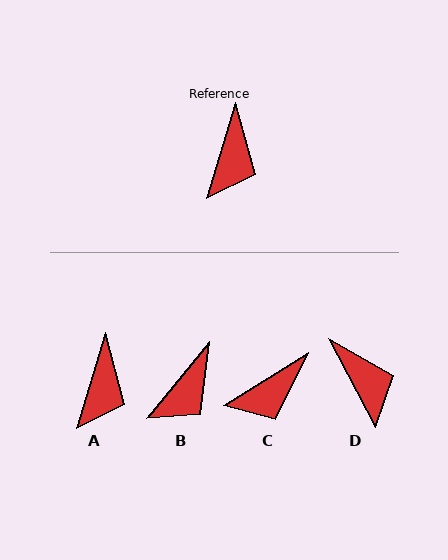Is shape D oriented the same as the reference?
No, it is off by about 45 degrees.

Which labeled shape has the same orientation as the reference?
A.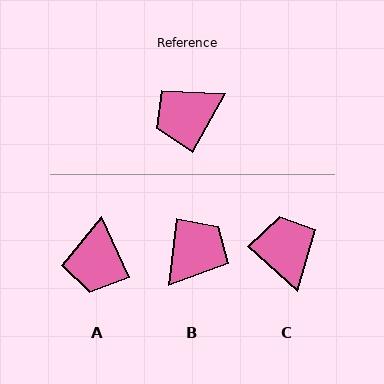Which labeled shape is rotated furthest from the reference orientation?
B, about 158 degrees away.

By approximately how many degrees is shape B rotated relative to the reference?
Approximately 158 degrees clockwise.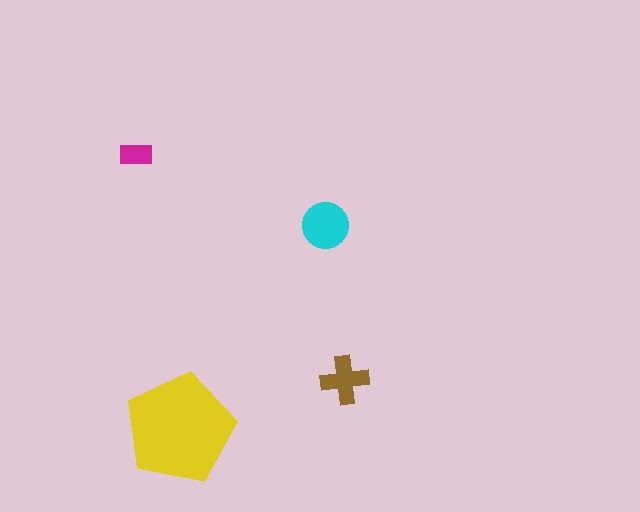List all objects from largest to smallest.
The yellow pentagon, the cyan circle, the brown cross, the magenta rectangle.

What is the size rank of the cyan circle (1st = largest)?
2nd.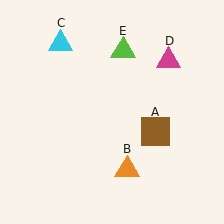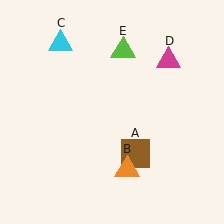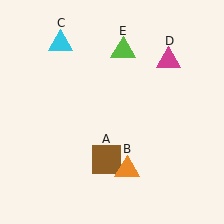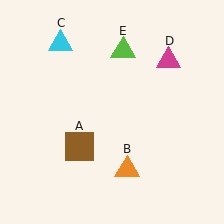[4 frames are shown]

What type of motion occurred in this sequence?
The brown square (object A) rotated clockwise around the center of the scene.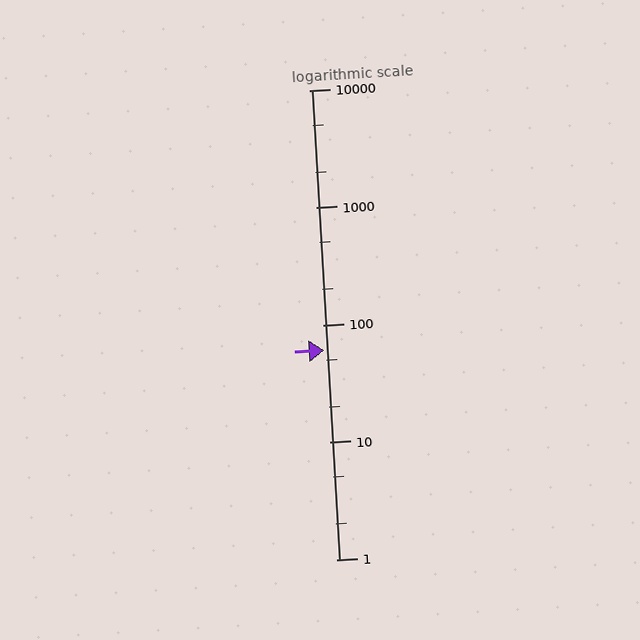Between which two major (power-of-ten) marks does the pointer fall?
The pointer is between 10 and 100.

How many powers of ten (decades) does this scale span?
The scale spans 4 decades, from 1 to 10000.